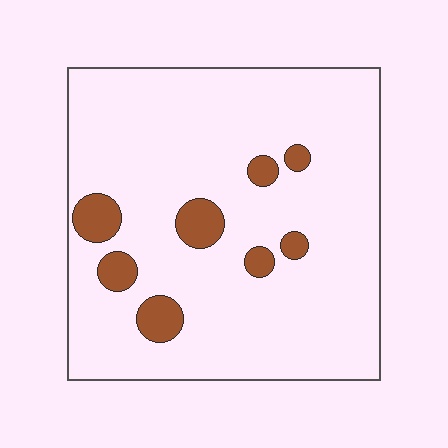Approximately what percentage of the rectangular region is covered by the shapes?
Approximately 10%.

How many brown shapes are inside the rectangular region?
8.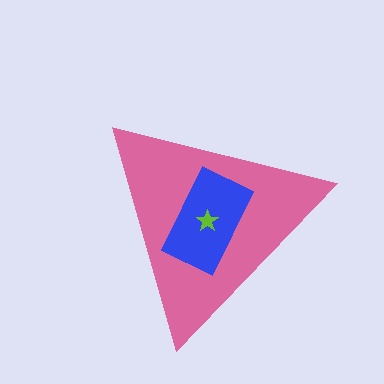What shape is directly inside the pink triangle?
The blue rectangle.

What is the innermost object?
The lime star.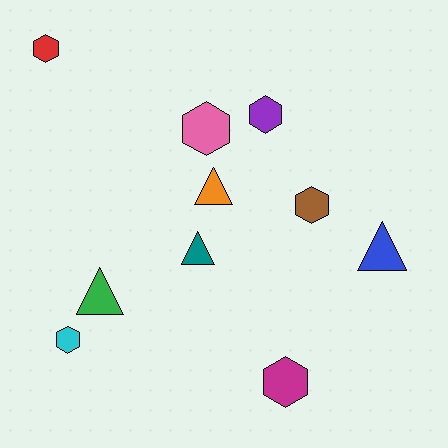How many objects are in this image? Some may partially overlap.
There are 10 objects.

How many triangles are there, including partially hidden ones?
There are 4 triangles.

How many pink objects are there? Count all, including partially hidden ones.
There is 1 pink object.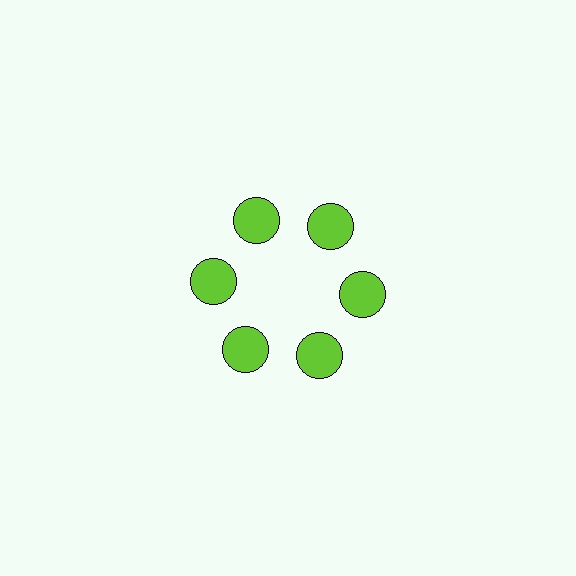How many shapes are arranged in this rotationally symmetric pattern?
There are 6 shapes, arranged in 6 groups of 1.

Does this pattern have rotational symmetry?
Yes, this pattern has 6-fold rotational symmetry. It looks the same after rotating 60 degrees around the center.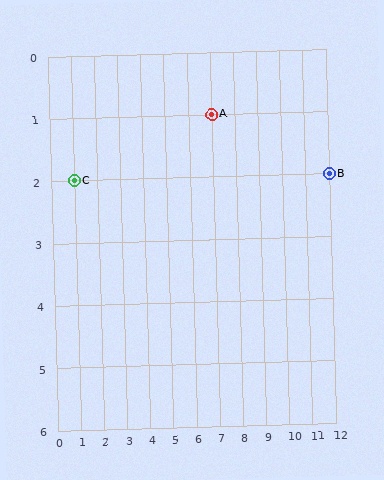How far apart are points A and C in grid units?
Points A and C are 6 columns and 1 row apart (about 6.1 grid units diagonally).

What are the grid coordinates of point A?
Point A is at grid coordinates (7, 1).